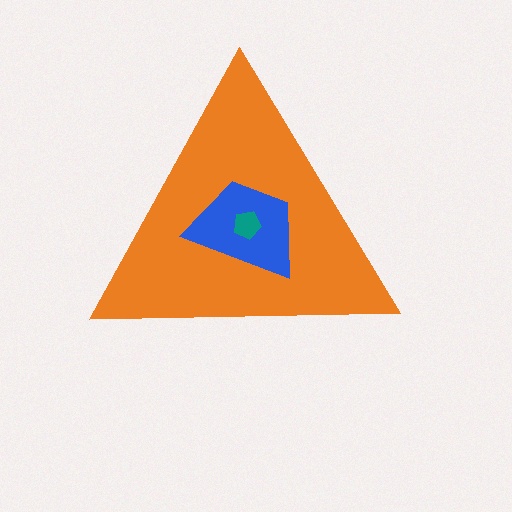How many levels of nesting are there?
3.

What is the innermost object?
The teal pentagon.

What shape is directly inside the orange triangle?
The blue trapezoid.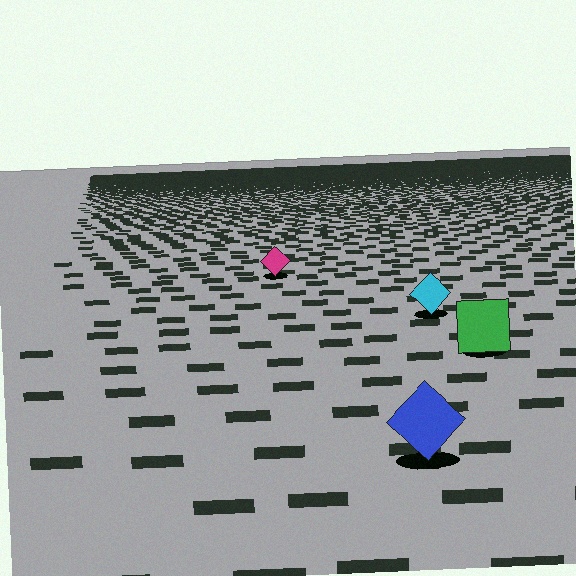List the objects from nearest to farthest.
From nearest to farthest: the blue diamond, the green square, the cyan diamond, the magenta diamond.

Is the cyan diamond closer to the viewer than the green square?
No. The green square is closer — you can tell from the texture gradient: the ground texture is coarser near it.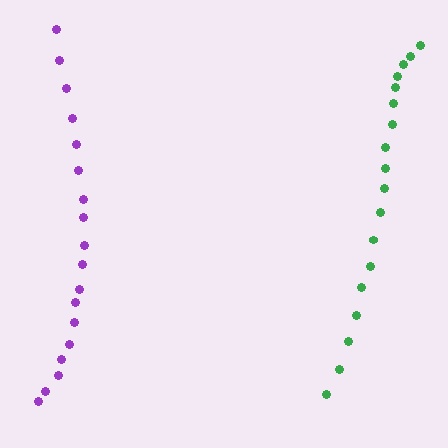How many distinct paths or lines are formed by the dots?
There are 2 distinct paths.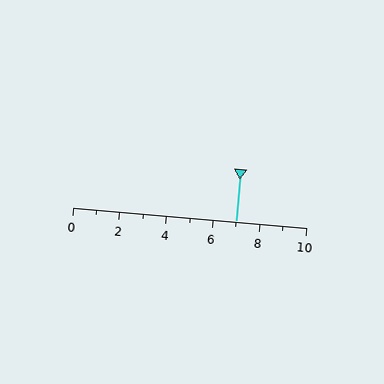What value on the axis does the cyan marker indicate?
The marker indicates approximately 7.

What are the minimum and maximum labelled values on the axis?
The axis runs from 0 to 10.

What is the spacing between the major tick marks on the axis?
The major ticks are spaced 2 apart.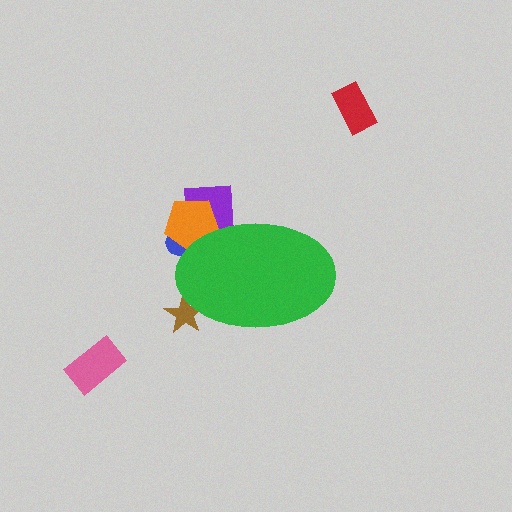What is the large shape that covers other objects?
A green ellipse.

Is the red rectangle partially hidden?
No, the red rectangle is fully visible.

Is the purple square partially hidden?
Yes, the purple square is partially hidden behind the green ellipse.